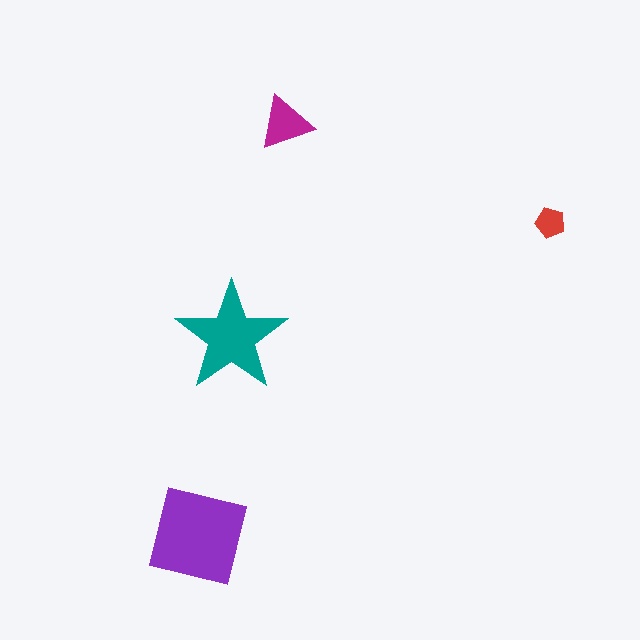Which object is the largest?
The purple square.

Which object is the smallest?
The red pentagon.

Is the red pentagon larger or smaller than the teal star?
Smaller.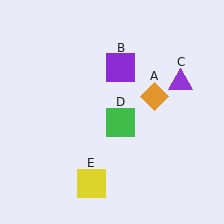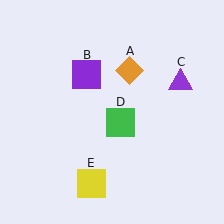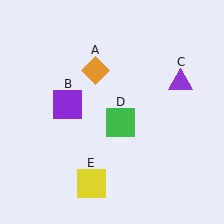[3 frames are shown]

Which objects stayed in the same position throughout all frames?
Purple triangle (object C) and green square (object D) and yellow square (object E) remained stationary.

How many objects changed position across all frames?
2 objects changed position: orange diamond (object A), purple square (object B).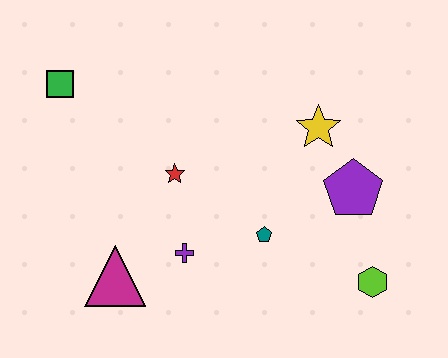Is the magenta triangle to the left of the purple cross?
Yes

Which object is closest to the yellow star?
The purple pentagon is closest to the yellow star.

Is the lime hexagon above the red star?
No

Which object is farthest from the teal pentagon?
The green square is farthest from the teal pentagon.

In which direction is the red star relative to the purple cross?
The red star is above the purple cross.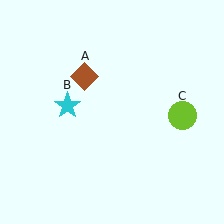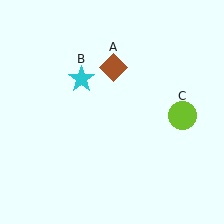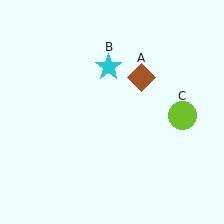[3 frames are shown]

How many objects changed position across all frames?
2 objects changed position: brown diamond (object A), cyan star (object B).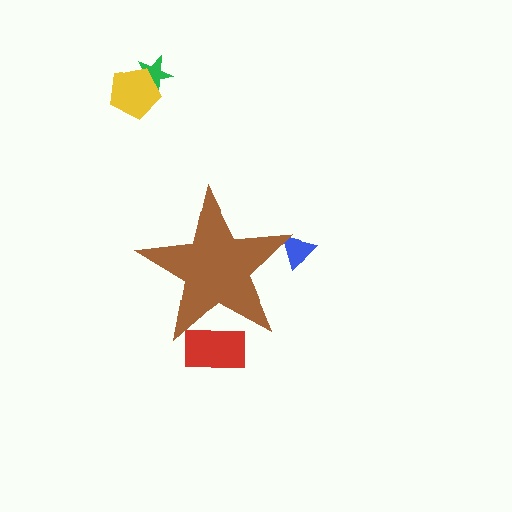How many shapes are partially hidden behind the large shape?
2 shapes are partially hidden.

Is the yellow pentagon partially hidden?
No, the yellow pentagon is fully visible.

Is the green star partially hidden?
No, the green star is fully visible.